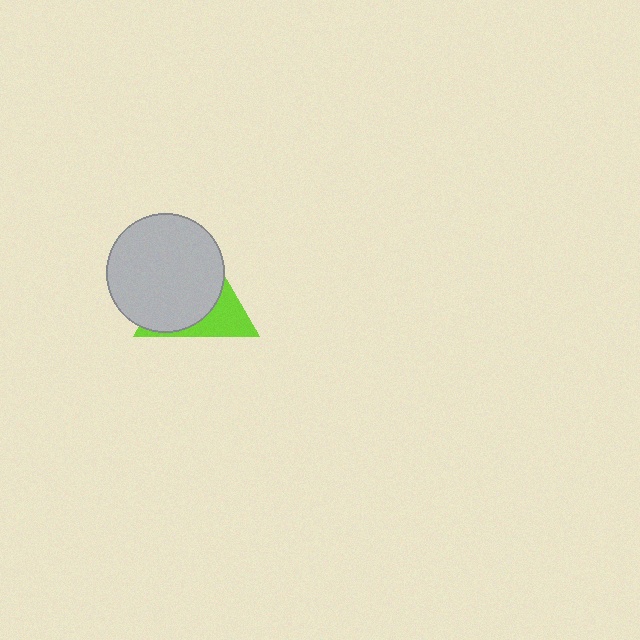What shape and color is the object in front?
The object in front is a light gray circle.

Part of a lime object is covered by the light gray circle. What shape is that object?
It is a triangle.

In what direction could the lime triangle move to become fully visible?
The lime triangle could move toward the lower-right. That would shift it out from behind the light gray circle entirely.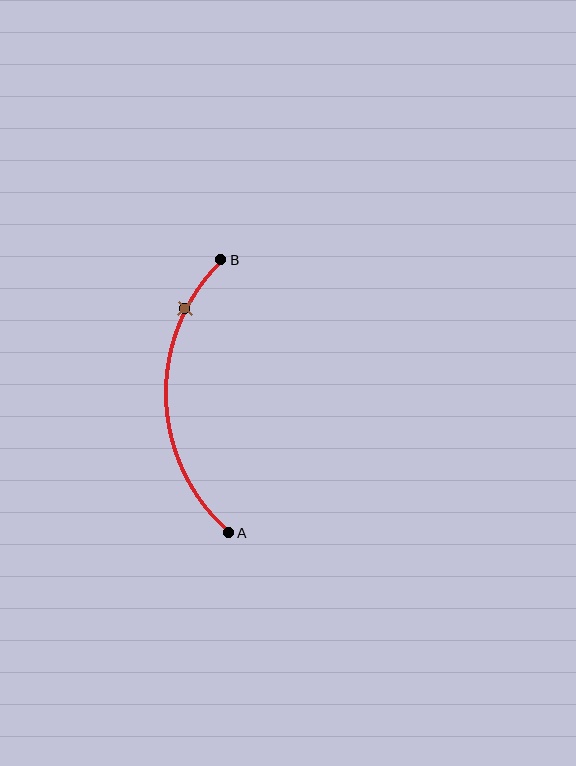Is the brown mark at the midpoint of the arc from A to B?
No. The brown mark lies on the arc but is closer to endpoint B. The arc midpoint would be at the point on the curve equidistant along the arc from both A and B.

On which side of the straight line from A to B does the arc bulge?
The arc bulges to the left of the straight line connecting A and B.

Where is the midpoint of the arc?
The arc midpoint is the point on the curve farthest from the straight line joining A and B. It sits to the left of that line.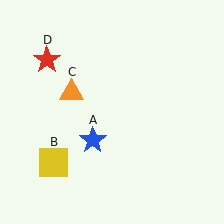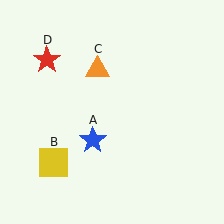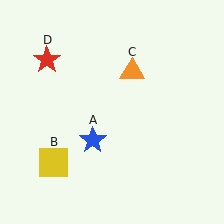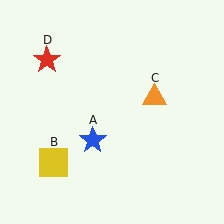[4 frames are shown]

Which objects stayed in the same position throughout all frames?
Blue star (object A) and yellow square (object B) and red star (object D) remained stationary.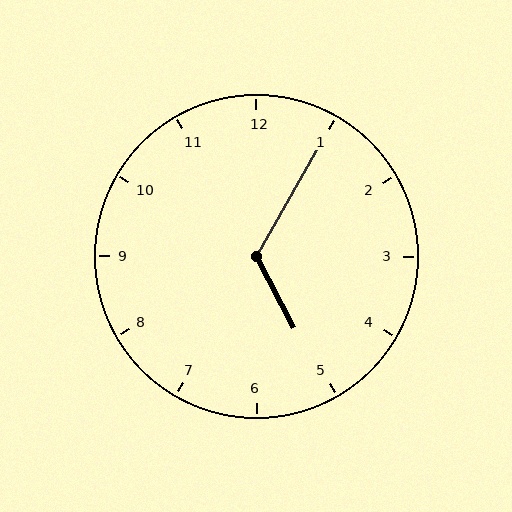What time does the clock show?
5:05.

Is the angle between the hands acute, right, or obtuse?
It is obtuse.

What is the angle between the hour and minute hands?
Approximately 122 degrees.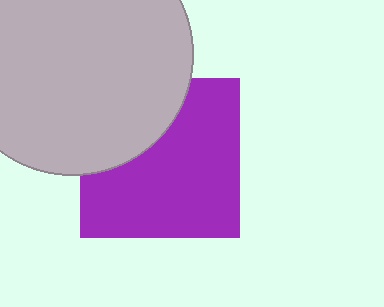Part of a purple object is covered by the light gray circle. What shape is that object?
It is a square.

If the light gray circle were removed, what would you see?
You would see the complete purple square.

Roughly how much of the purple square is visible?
Most of it is visible (roughly 68%).